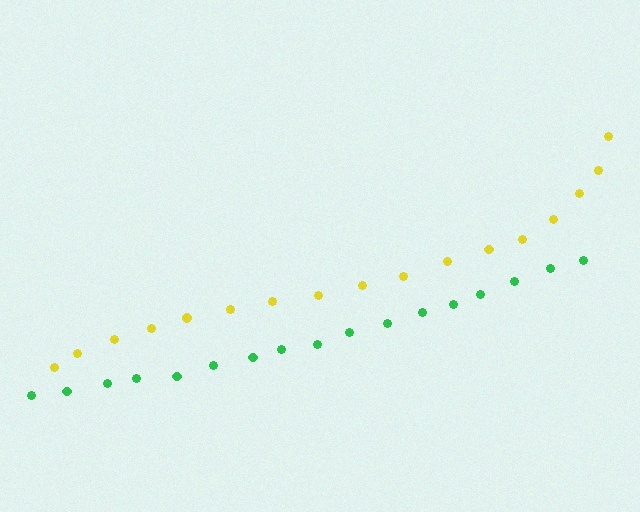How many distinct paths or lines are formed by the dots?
There are 2 distinct paths.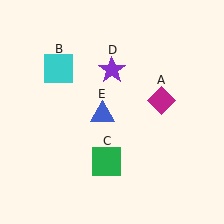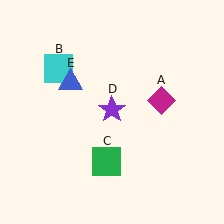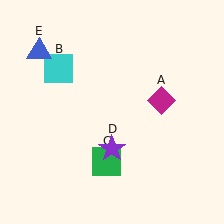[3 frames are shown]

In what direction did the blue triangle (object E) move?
The blue triangle (object E) moved up and to the left.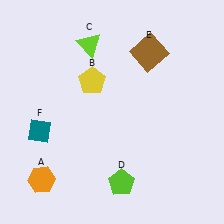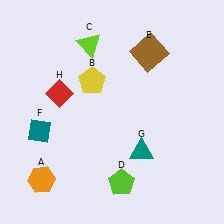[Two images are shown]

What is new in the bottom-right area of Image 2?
A teal triangle (G) was added in the bottom-right area of Image 2.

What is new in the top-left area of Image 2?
A red diamond (H) was added in the top-left area of Image 2.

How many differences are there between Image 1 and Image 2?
There are 2 differences between the two images.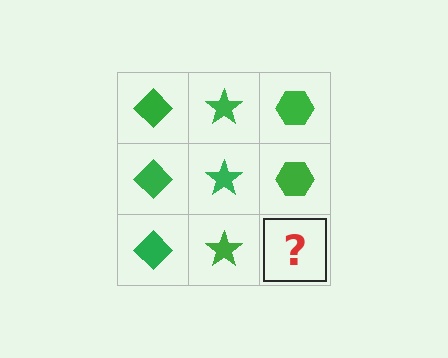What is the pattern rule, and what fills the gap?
The rule is that each column has a consistent shape. The gap should be filled with a green hexagon.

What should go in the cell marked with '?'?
The missing cell should contain a green hexagon.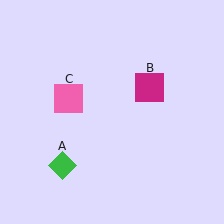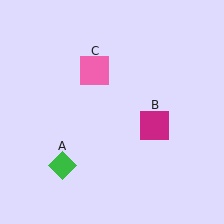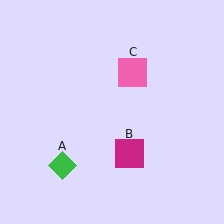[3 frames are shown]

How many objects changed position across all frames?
2 objects changed position: magenta square (object B), pink square (object C).